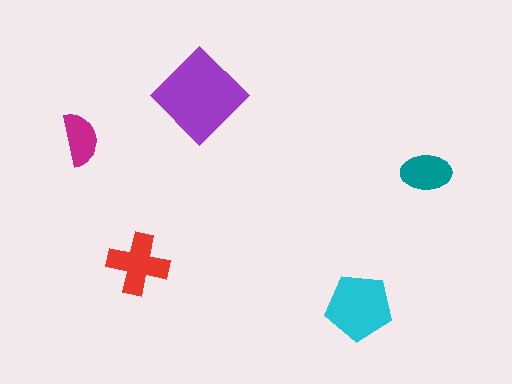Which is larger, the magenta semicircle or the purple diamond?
The purple diamond.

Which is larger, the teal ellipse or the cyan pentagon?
The cyan pentagon.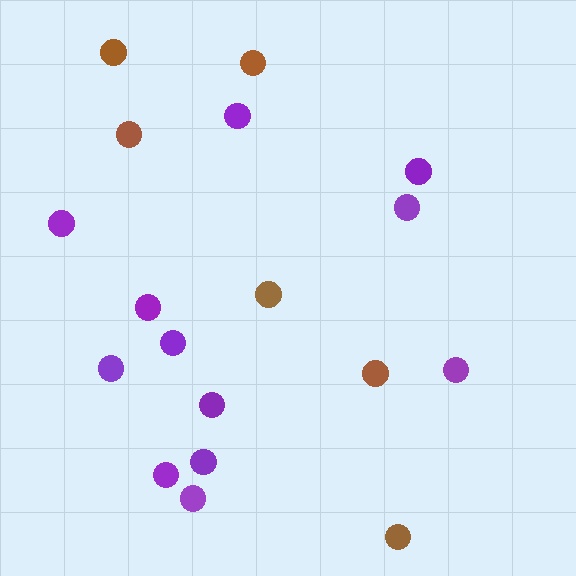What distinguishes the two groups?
There are 2 groups: one group of purple circles (12) and one group of brown circles (6).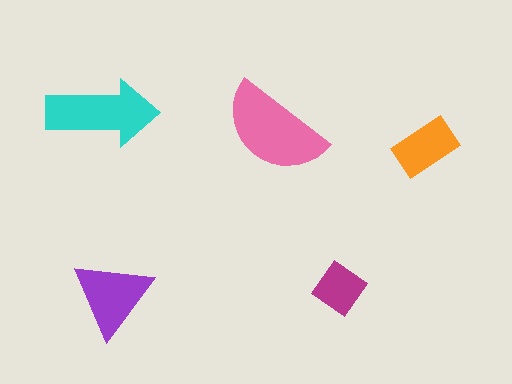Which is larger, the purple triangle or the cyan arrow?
The cyan arrow.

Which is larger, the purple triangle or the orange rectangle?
The purple triangle.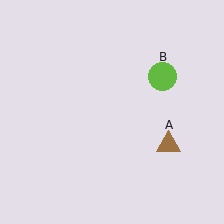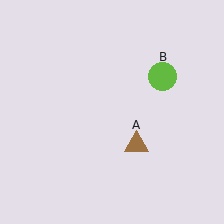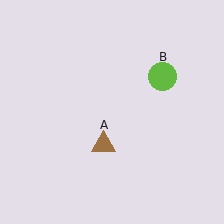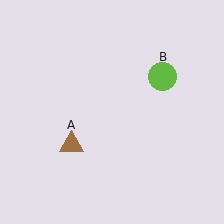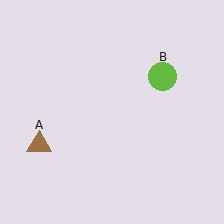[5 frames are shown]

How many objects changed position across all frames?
1 object changed position: brown triangle (object A).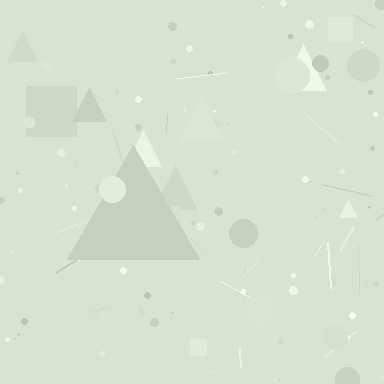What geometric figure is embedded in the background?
A triangle is embedded in the background.